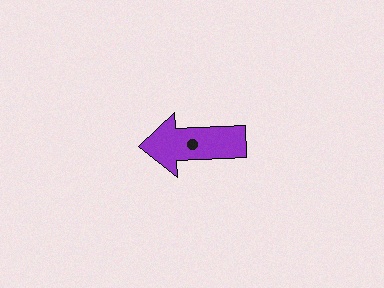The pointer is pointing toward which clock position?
Roughly 9 o'clock.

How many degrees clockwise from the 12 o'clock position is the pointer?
Approximately 267 degrees.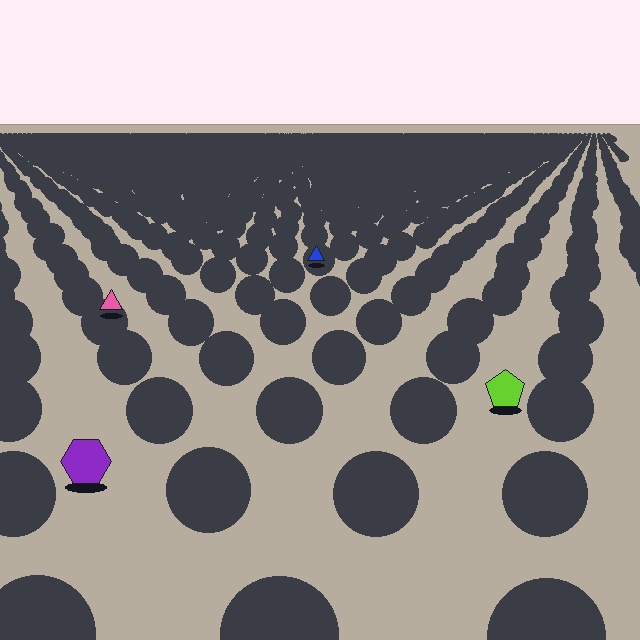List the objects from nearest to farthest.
From nearest to farthest: the purple hexagon, the lime pentagon, the pink triangle, the blue triangle.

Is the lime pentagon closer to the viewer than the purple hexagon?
No. The purple hexagon is closer — you can tell from the texture gradient: the ground texture is coarser near it.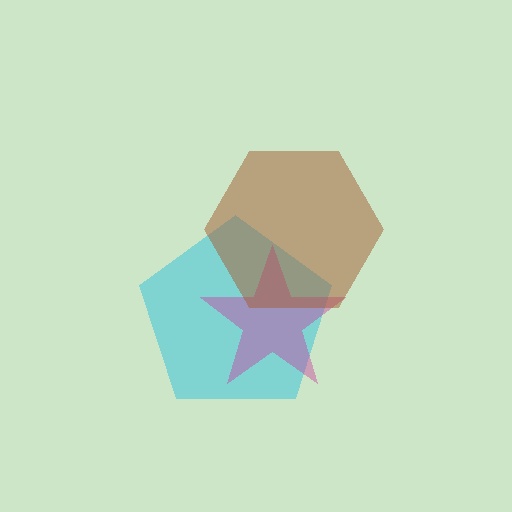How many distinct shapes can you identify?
There are 3 distinct shapes: a cyan pentagon, a magenta star, a brown hexagon.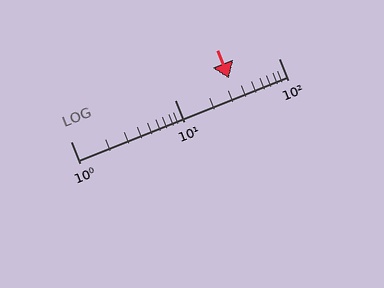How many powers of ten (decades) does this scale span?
The scale spans 2 decades, from 1 to 100.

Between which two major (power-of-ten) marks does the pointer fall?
The pointer is between 10 and 100.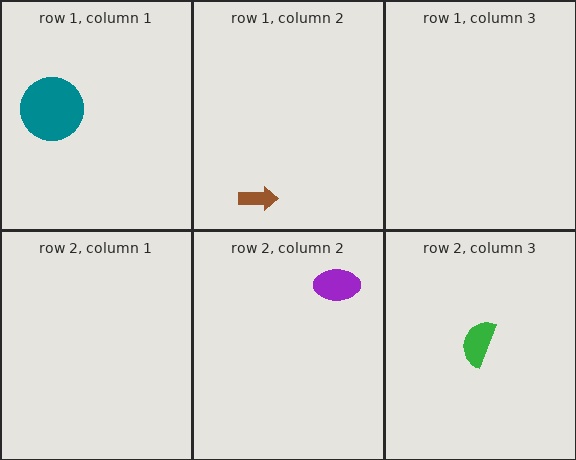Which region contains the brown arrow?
The row 1, column 2 region.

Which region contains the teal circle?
The row 1, column 1 region.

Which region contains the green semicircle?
The row 2, column 3 region.